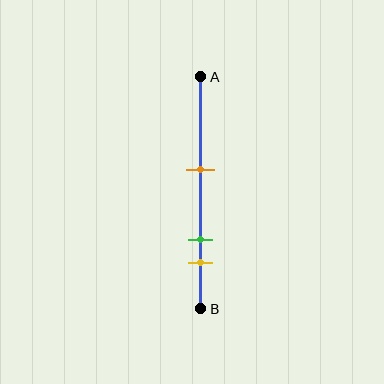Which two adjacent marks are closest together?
The green and yellow marks are the closest adjacent pair.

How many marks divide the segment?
There are 3 marks dividing the segment.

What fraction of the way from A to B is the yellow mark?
The yellow mark is approximately 80% (0.8) of the way from A to B.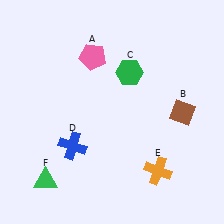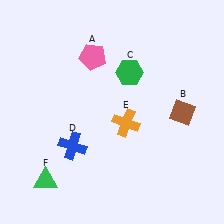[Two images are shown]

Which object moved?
The orange cross (E) moved up.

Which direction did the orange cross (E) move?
The orange cross (E) moved up.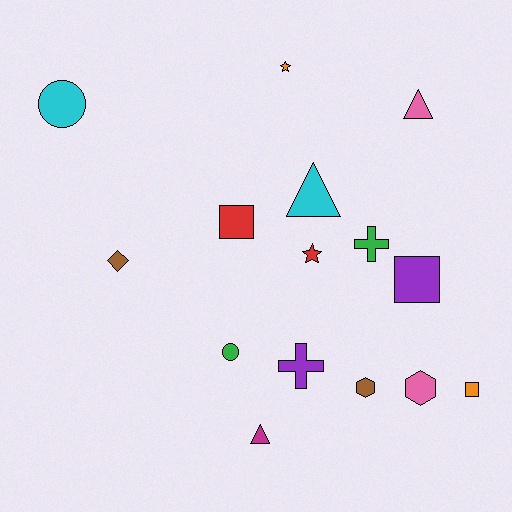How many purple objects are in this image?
There are 2 purple objects.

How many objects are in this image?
There are 15 objects.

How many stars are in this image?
There are 2 stars.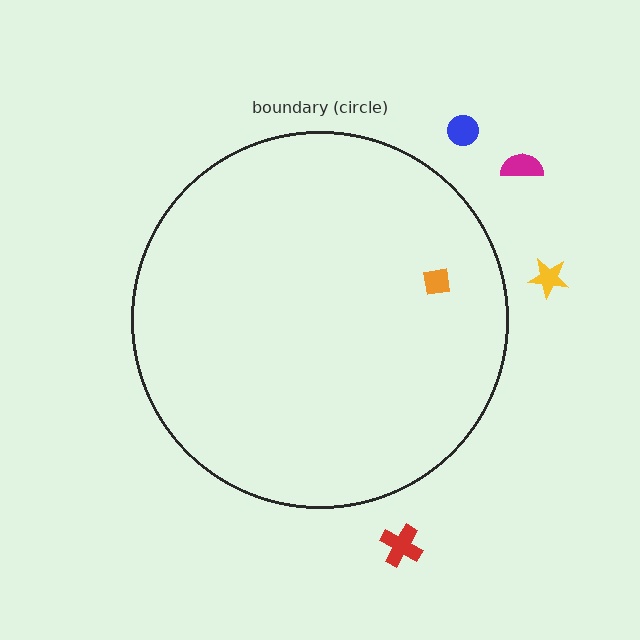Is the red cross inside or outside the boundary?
Outside.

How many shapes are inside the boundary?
1 inside, 4 outside.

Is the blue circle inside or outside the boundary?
Outside.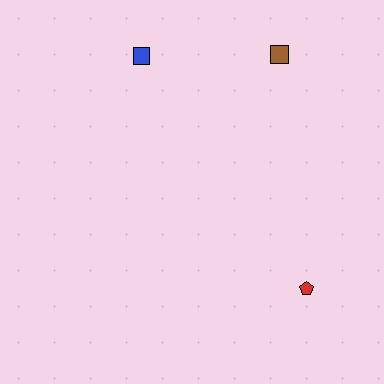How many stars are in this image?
There are no stars.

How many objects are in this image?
There are 3 objects.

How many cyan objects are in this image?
There are no cyan objects.